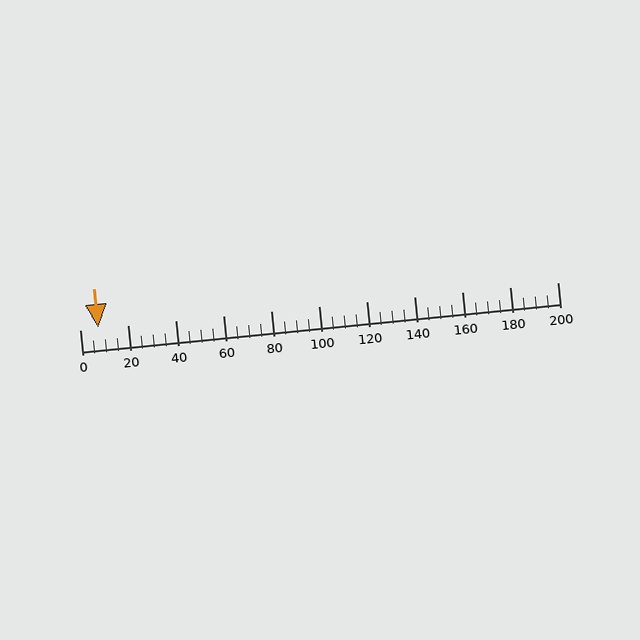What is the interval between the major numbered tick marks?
The major tick marks are spaced 20 units apart.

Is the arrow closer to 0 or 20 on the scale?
The arrow is closer to 0.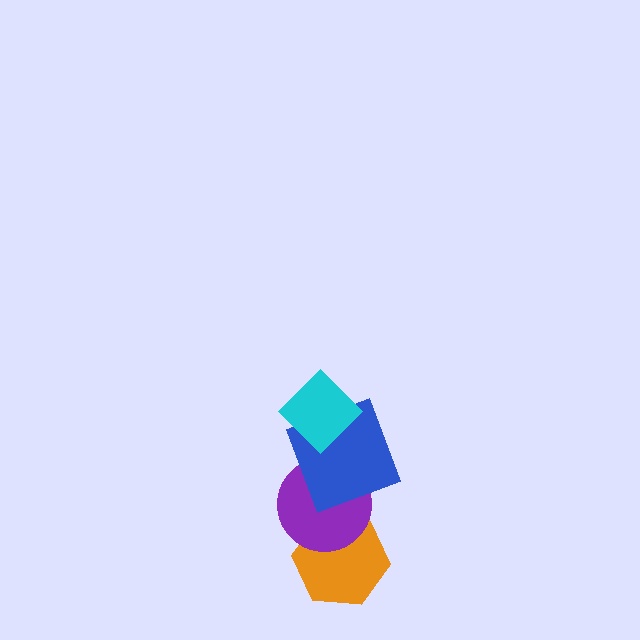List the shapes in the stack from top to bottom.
From top to bottom: the cyan diamond, the blue square, the purple circle, the orange hexagon.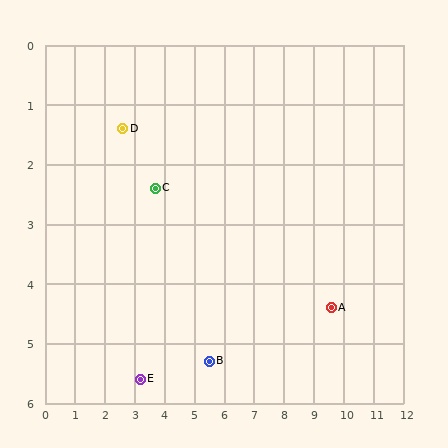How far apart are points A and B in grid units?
Points A and B are about 4.2 grid units apart.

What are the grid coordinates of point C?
Point C is at approximately (3.7, 2.4).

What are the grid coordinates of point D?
Point D is at approximately (2.6, 1.4).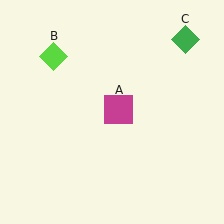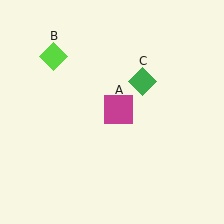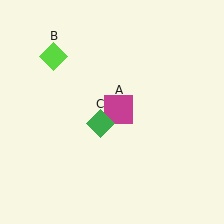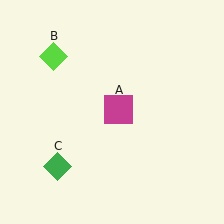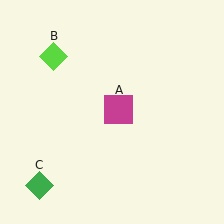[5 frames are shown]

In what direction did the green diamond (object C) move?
The green diamond (object C) moved down and to the left.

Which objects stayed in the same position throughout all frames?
Magenta square (object A) and lime diamond (object B) remained stationary.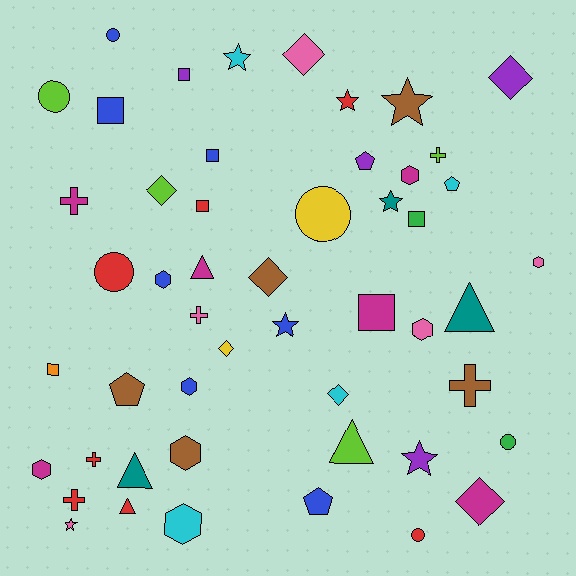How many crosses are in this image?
There are 6 crosses.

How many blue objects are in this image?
There are 7 blue objects.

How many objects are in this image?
There are 50 objects.